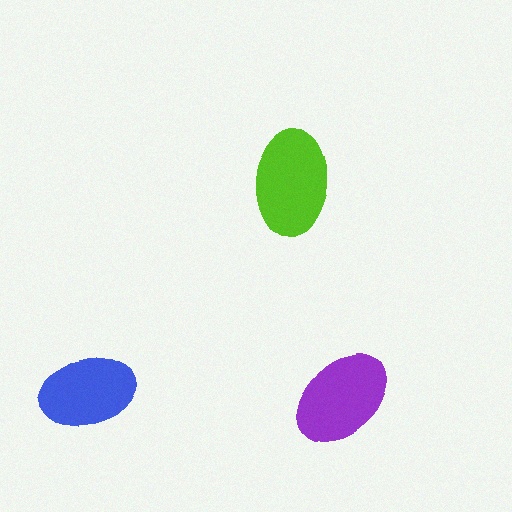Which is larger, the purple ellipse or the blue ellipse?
The purple one.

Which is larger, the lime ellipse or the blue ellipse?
The lime one.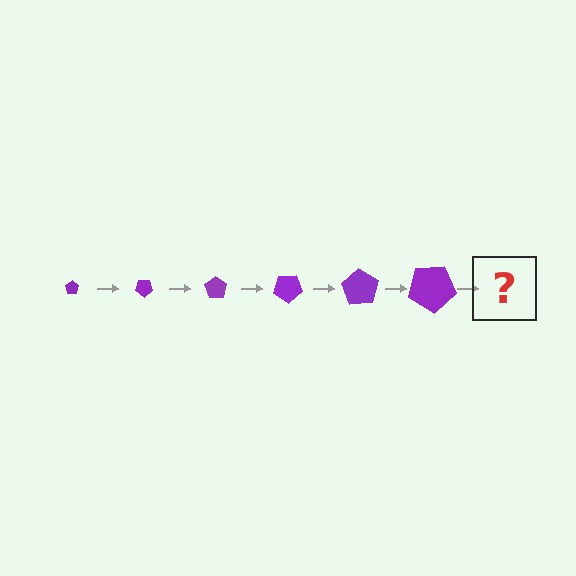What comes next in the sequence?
The next element should be a pentagon, larger than the previous one and rotated 210 degrees from the start.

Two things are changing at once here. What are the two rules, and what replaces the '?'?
The two rules are that the pentagon grows larger each step and it rotates 35 degrees each step. The '?' should be a pentagon, larger than the previous one and rotated 210 degrees from the start.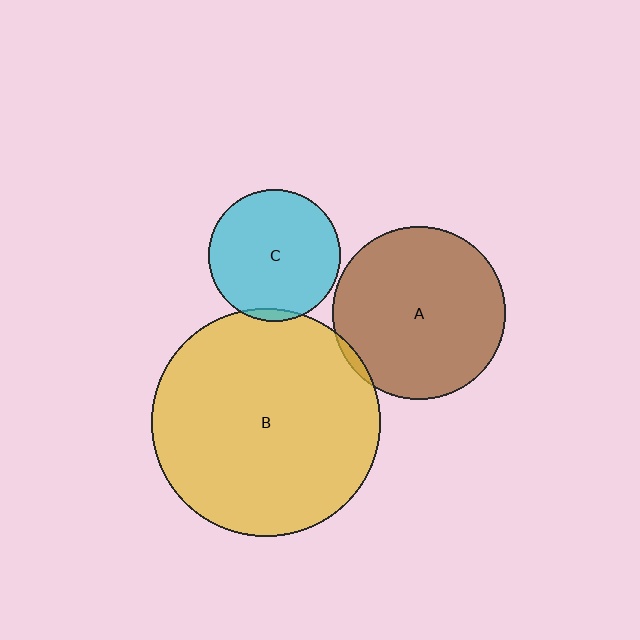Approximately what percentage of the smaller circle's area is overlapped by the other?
Approximately 5%.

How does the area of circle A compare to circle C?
Approximately 1.7 times.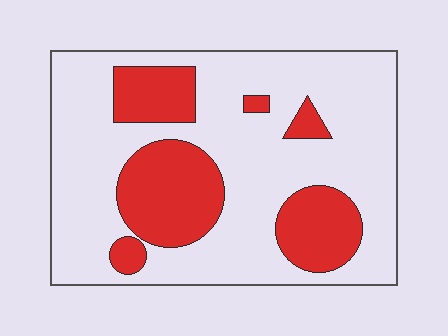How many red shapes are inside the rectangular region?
6.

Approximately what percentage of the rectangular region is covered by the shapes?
Approximately 30%.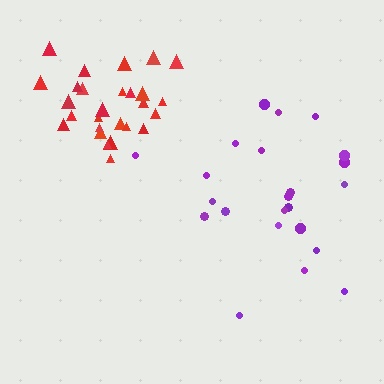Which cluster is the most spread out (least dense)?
Purple.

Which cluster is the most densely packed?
Red.